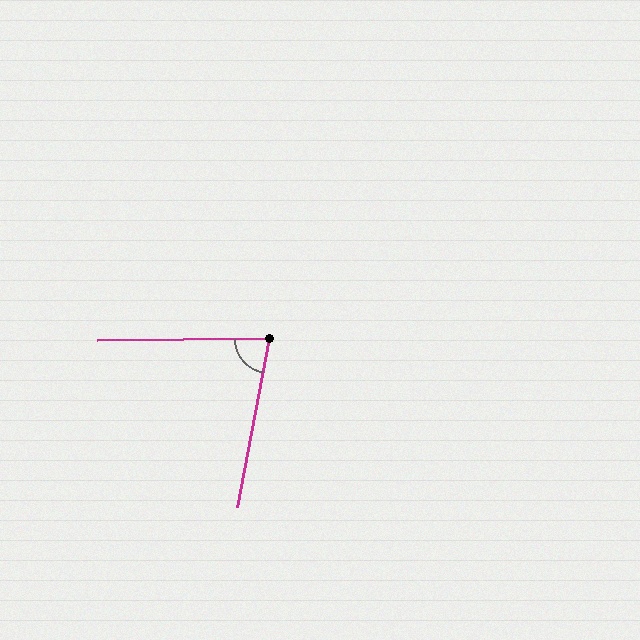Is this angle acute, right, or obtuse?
It is acute.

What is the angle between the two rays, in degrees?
Approximately 79 degrees.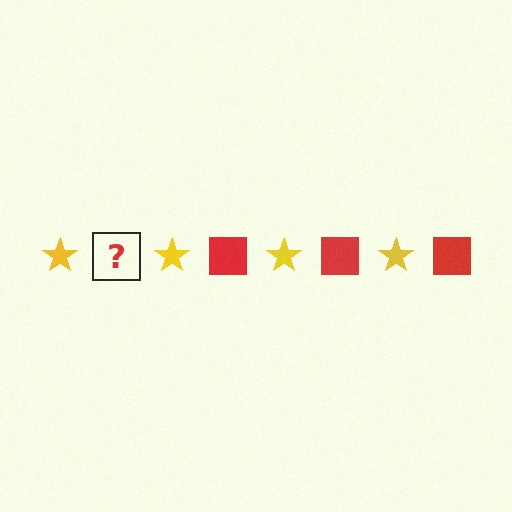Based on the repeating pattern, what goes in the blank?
The blank should be a red square.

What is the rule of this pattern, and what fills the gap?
The rule is that the pattern alternates between yellow star and red square. The gap should be filled with a red square.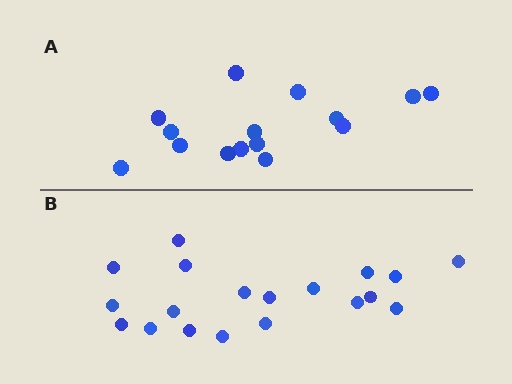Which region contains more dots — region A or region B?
Region B (the bottom region) has more dots.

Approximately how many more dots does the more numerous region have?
Region B has about 4 more dots than region A.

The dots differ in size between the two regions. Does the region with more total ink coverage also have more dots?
No. Region A has more total ink coverage because its dots are larger, but region B actually contains more individual dots. Total area can be misleading — the number of items is what matters here.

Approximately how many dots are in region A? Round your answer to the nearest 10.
About 20 dots. (The exact count is 15, which rounds to 20.)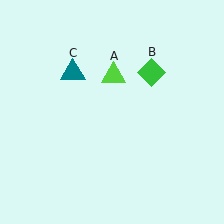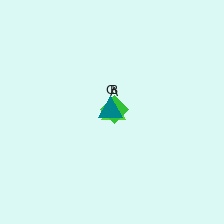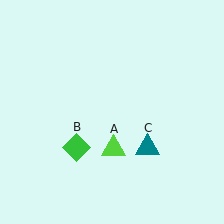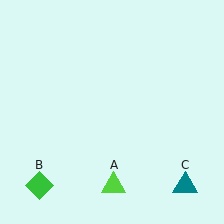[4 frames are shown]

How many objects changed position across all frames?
3 objects changed position: lime triangle (object A), green diamond (object B), teal triangle (object C).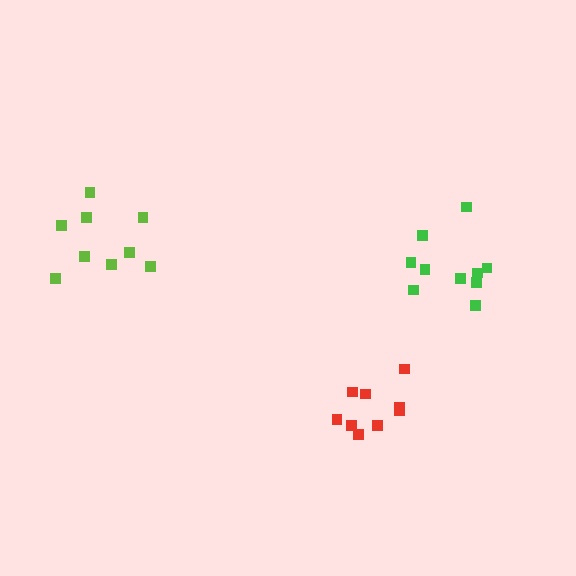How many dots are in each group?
Group 1: 9 dots, Group 2: 9 dots, Group 3: 10 dots (28 total).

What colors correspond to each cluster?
The clusters are colored: red, lime, green.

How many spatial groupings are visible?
There are 3 spatial groupings.